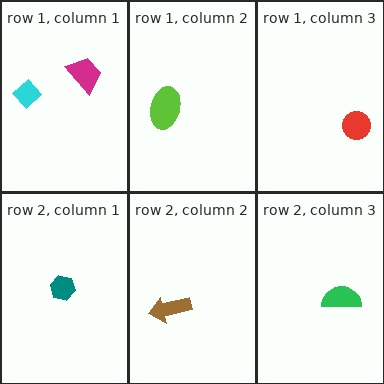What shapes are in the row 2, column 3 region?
The green semicircle.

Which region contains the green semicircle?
The row 2, column 3 region.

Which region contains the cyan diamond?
The row 1, column 1 region.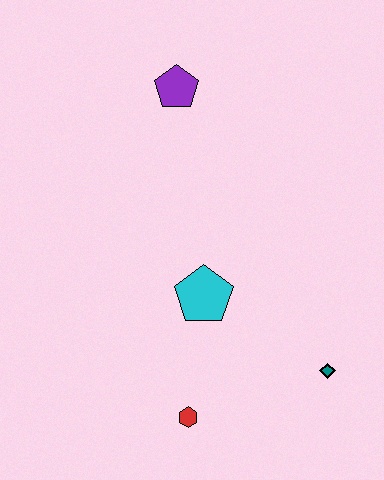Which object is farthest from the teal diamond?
The purple pentagon is farthest from the teal diamond.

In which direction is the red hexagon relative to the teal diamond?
The red hexagon is to the left of the teal diamond.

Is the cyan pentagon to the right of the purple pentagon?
Yes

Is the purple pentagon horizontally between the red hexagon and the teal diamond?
No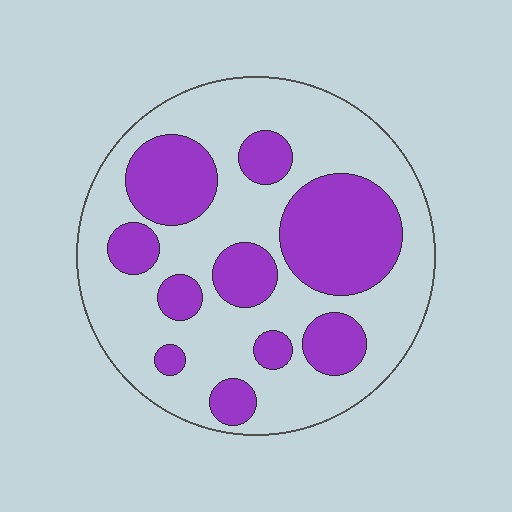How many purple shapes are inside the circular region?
10.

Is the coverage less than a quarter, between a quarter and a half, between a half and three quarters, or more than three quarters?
Between a quarter and a half.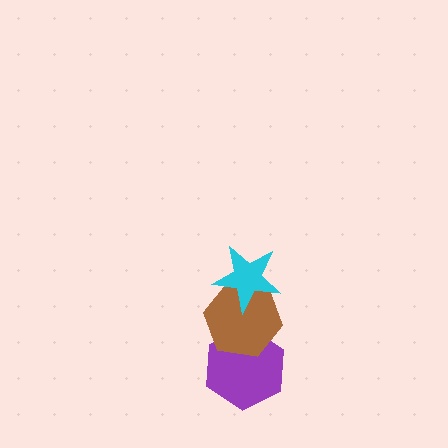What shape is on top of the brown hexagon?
The cyan star is on top of the brown hexagon.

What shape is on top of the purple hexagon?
The brown hexagon is on top of the purple hexagon.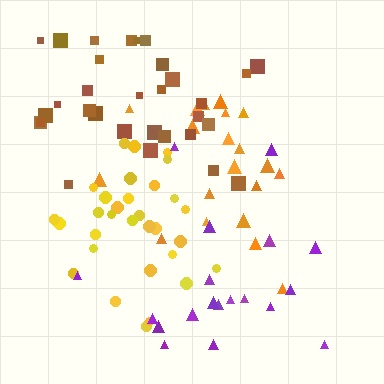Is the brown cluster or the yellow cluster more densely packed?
Yellow.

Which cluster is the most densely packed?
Yellow.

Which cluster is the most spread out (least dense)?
Purple.